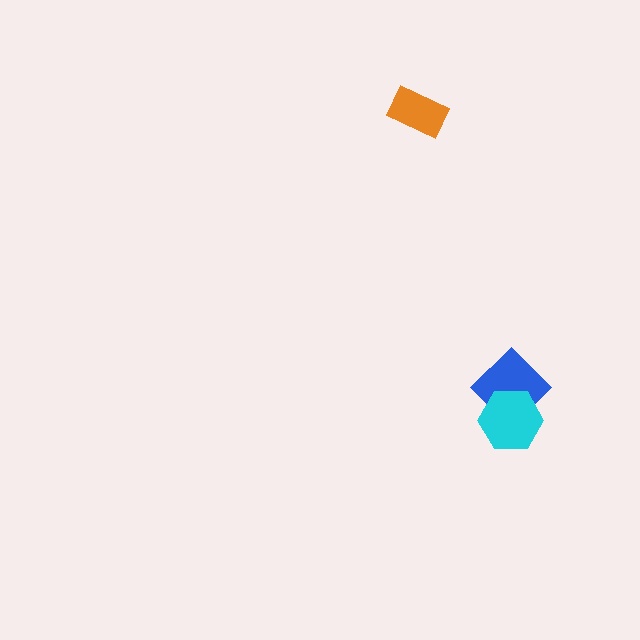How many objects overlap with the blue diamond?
1 object overlaps with the blue diamond.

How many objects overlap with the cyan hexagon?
1 object overlaps with the cyan hexagon.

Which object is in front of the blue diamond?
The cyan hexagon is in front of the blue diamond.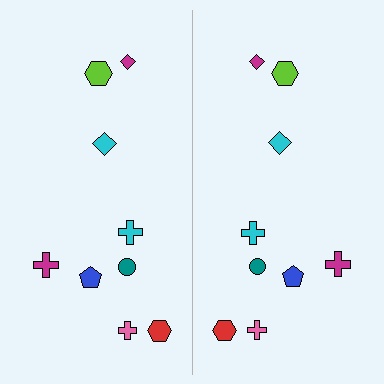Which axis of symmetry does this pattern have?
The pattern has a vertical axis of symmetry running through the center of the image.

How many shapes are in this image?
There are 18 shapes in this image.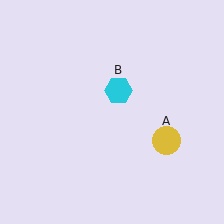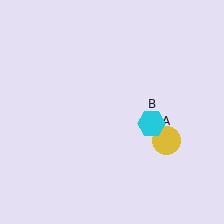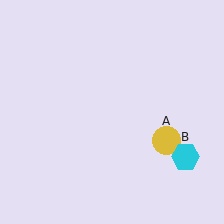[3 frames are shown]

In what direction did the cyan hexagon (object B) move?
The cyan hexagon (object B) moved down and to the right.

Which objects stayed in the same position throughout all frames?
Yellow circle (object A) remained stationary.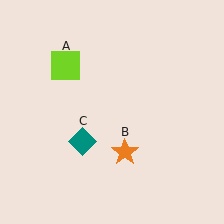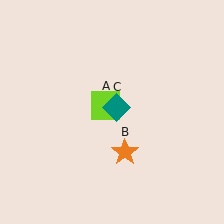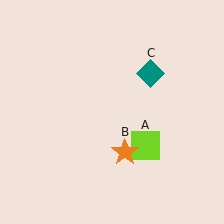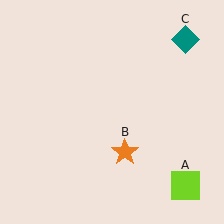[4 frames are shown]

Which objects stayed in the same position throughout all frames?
Orange star (object B) remained stationary.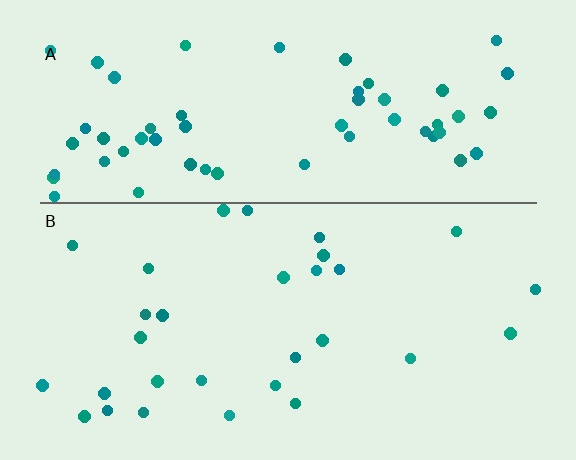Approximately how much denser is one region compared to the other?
Approximately 2.0× — region A over region B.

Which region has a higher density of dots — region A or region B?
A (the top).